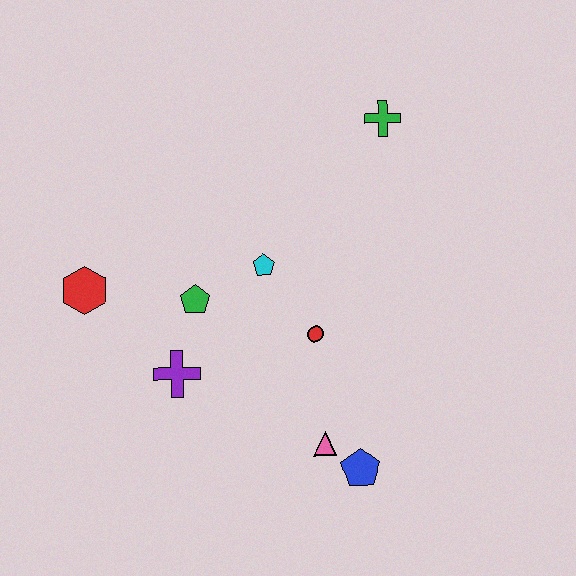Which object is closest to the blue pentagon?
The pink triangle is closest to the blue pentagon.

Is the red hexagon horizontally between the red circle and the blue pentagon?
No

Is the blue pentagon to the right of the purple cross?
Yes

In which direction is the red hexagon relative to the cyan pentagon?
The red hexagon is to the left of the cyan pentagon.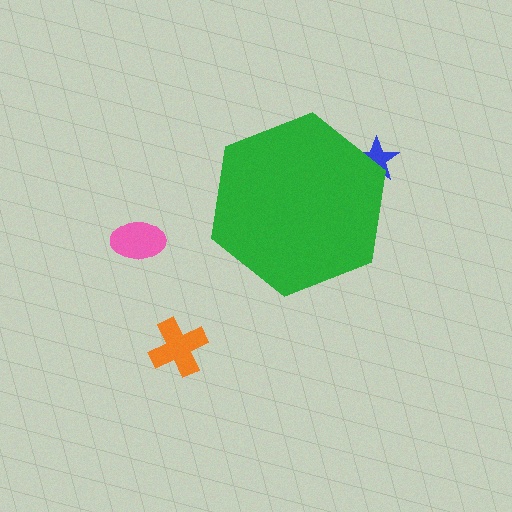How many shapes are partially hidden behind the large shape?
1 shape is partially hidden.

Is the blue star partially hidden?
Yes, the blue star is partially hidden behind the green hexagon.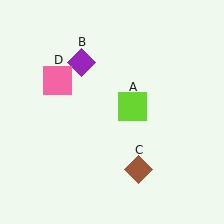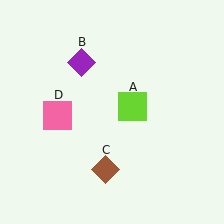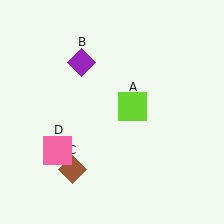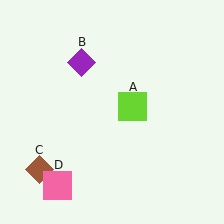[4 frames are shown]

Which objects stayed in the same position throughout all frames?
Lime square (object A) and purple diamond (object B) remained stationary.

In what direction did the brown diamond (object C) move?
The brown diamond (object C) moved left.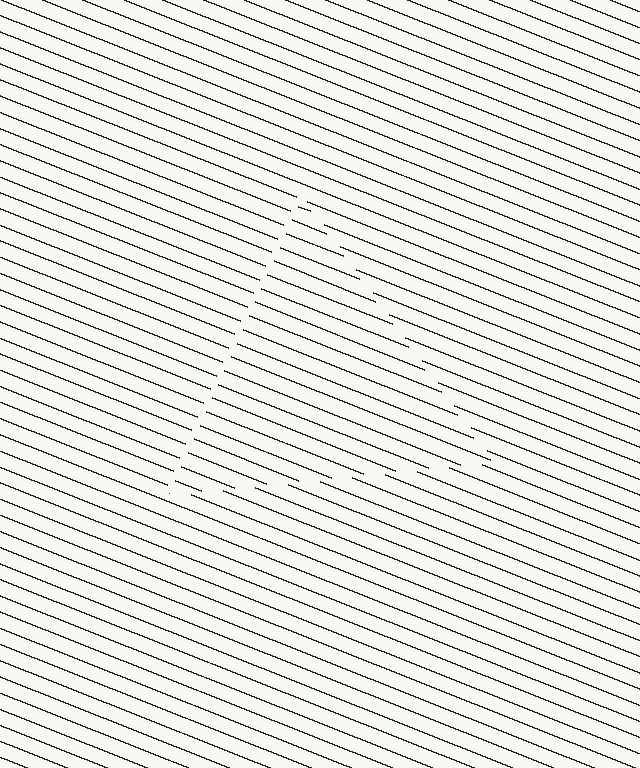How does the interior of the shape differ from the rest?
The interior of the shape contains the same grating, shifted by half a period — the contour is defined by the phase discontinuity where line-ends from the inner and outer gratings abut.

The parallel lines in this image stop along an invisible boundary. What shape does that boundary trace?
An illusory triangle. The interior of the shape contains the same grating, shifted by half a period — the contour is defined by the phase discontinuity where line-ends from the inner and outer gratings abut.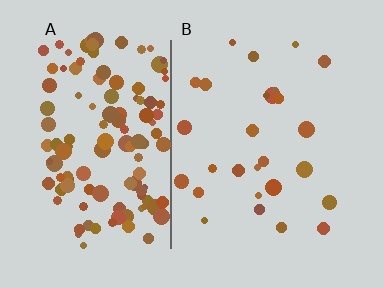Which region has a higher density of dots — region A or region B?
A (the left).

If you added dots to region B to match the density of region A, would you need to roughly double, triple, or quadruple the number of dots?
Approximately quadruple.